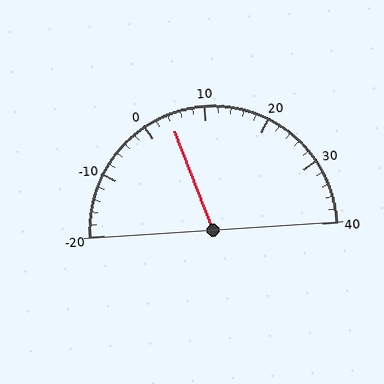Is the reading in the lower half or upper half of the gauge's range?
The reading is in the lower half of the range (-20 to 40).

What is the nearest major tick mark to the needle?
The nearest major tick mark is 0.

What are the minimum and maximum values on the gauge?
The gauge ranges from -20 to 40.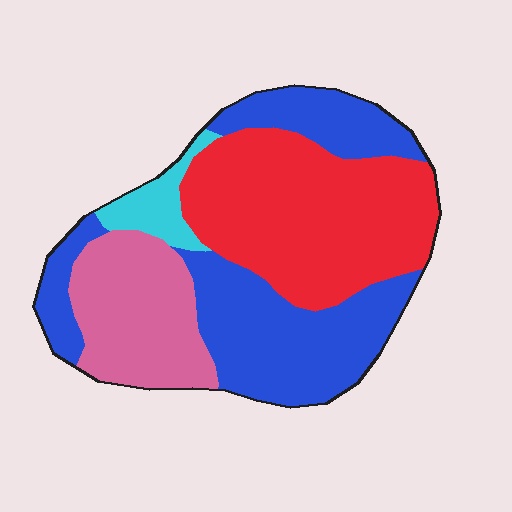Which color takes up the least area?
Cyan, at roughly 5%.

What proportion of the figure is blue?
Blue takes up about three eighths (3/8) of the figure.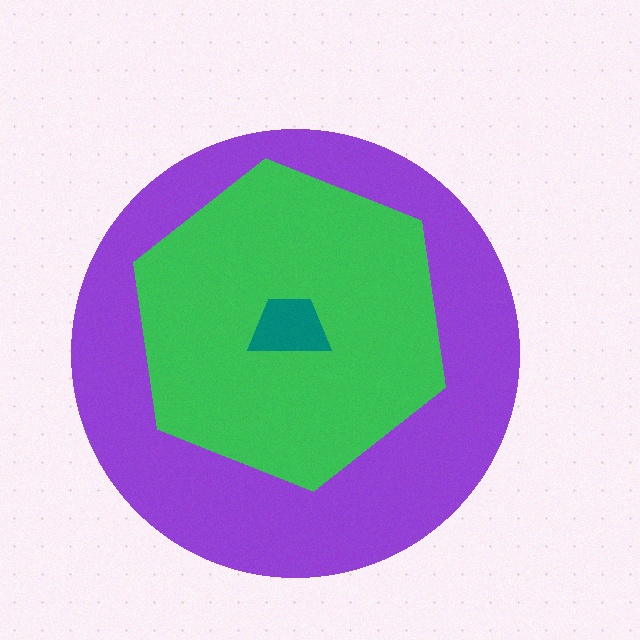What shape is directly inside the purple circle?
The green hexagon.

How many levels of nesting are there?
3.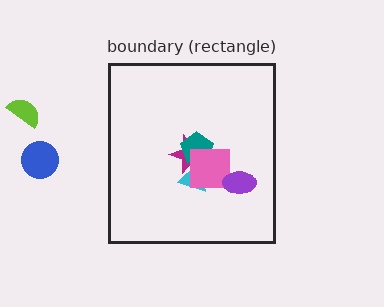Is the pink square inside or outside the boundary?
Inside.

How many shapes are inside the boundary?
5 inside, 2 outside.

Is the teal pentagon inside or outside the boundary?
Inside.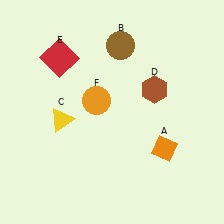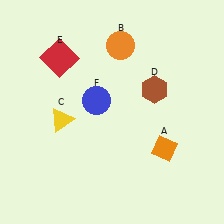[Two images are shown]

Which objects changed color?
B changed from brown to orange. F changed from orange to blue.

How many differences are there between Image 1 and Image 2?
There are 2 differences between the two images.